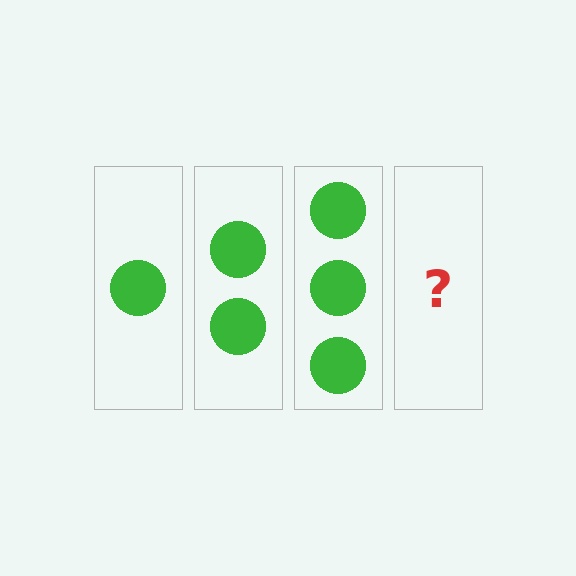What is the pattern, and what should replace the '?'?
The pattern is that each step adds one more circle. The '?' should be 4 circles.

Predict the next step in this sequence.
The next step is 4 circles.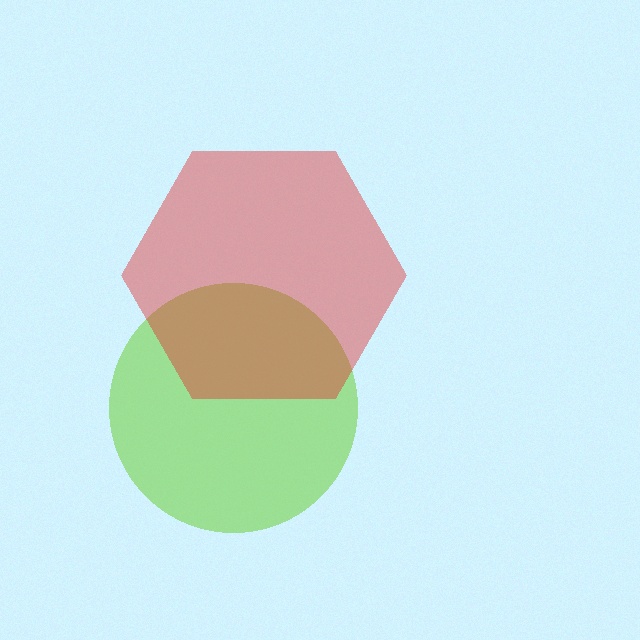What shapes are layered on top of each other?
The layered shapes are: a lime circle, a red hexagon.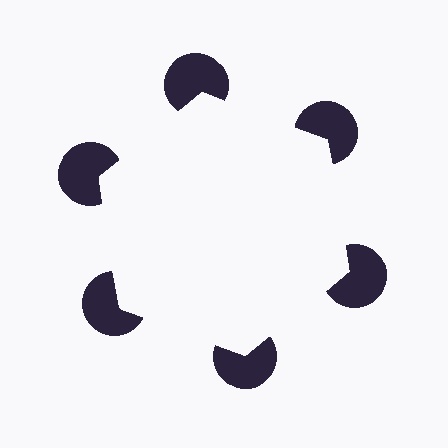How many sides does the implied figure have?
6 sides.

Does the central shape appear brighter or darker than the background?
It typically appears slightly brighter than the background, even though no actual brightness change is drawn.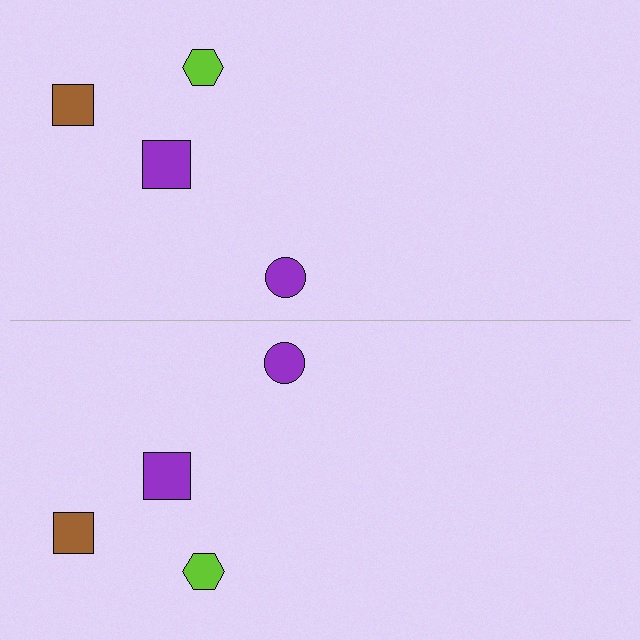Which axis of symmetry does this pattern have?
The pattern has a horizontal axis of symmetry running through the center of the image.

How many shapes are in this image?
There are 8 shapes in this image.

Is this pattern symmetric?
Yes, this pattern has bilateral (reflection) symmetry.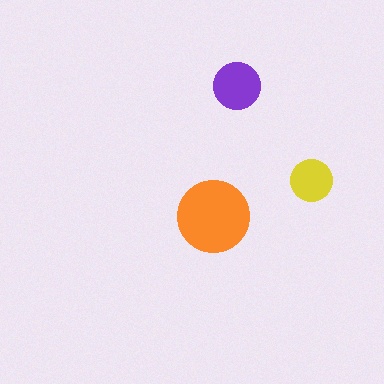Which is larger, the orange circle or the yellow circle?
The orange one.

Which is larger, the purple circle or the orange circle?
The orange one.